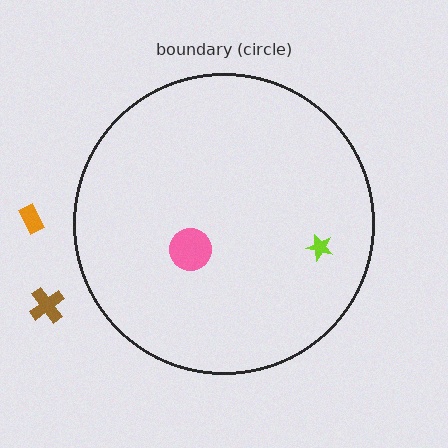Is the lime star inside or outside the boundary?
Inside.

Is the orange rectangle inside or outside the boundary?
Outside.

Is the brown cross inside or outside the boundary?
Outside.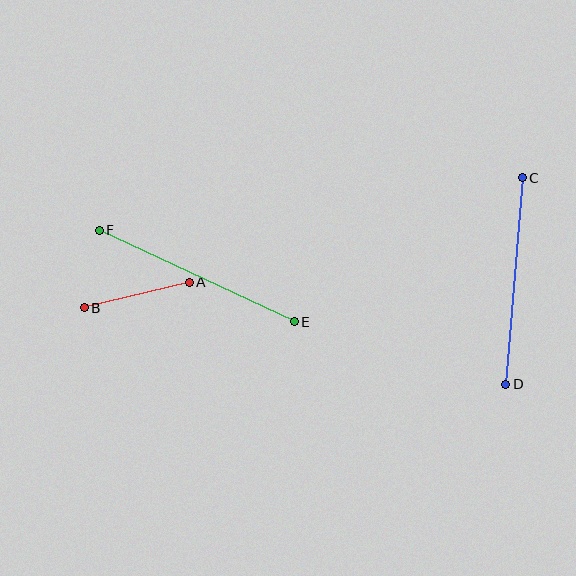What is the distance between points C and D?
The distance is approximately 207 pixels.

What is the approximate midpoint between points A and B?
The midpoint is at approximately (137, 295) pixels.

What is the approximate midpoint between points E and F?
The midpoint is at approximately (197, 276) pixels.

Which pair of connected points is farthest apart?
Points E and F are farthest apart.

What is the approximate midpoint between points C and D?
The midpoint is at approximately (514, 281) pixels.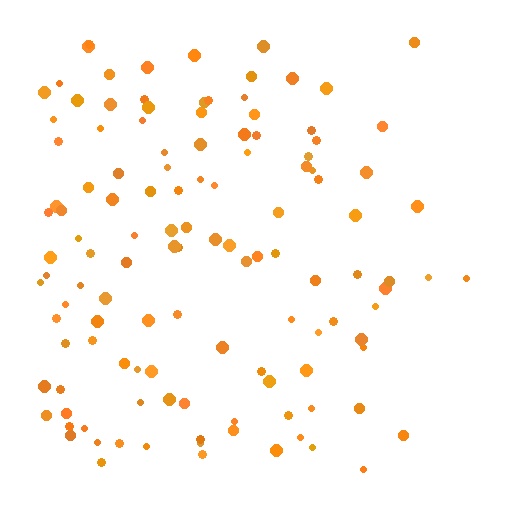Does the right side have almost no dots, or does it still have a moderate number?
Still a moderate number, just noticeably fewer than the left.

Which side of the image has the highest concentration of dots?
The left.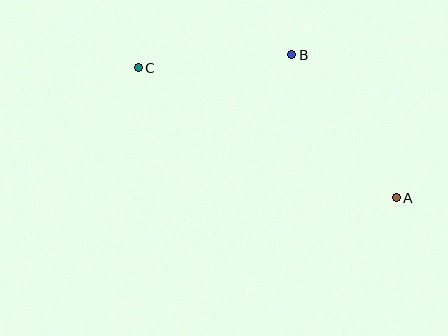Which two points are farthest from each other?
Points A and C are farthest from each other.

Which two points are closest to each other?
Points B and C are closest to each other.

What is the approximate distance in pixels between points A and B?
The distance between A and B is approximately 177 pixels.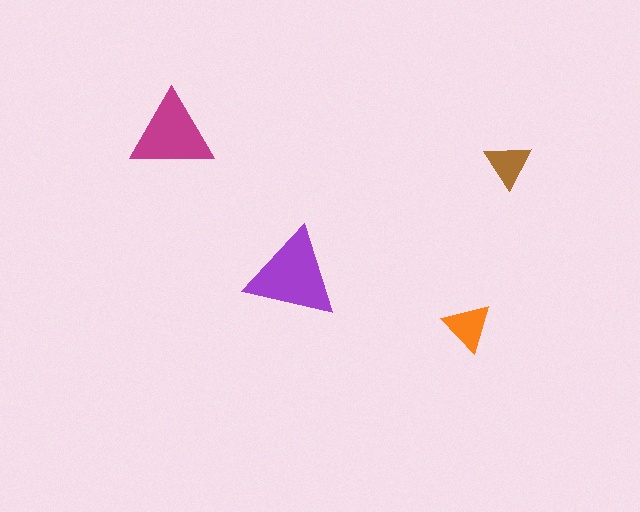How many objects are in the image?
There are 4 objects in the image.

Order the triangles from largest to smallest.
the purple one, the magenta one, the orange one, the brown one.